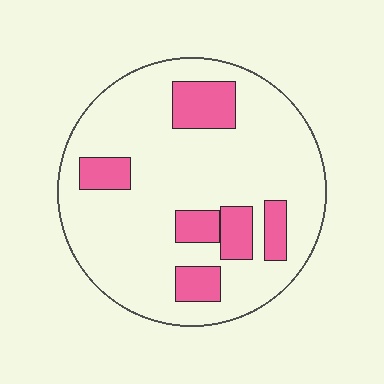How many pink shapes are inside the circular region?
6.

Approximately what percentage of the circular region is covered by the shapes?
Approximately 20%.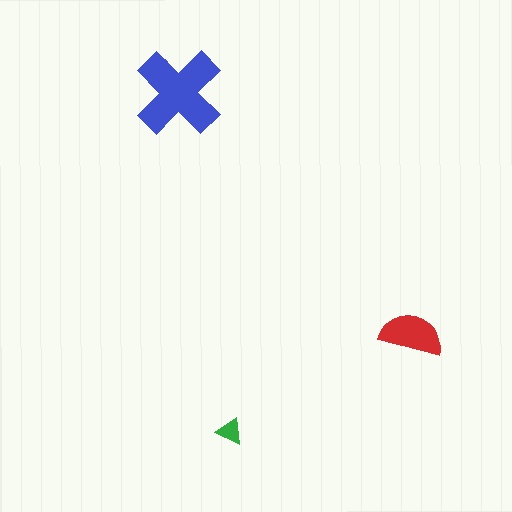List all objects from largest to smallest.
The blue cross, the red semicircle, the green triangle.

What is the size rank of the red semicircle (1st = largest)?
2nd.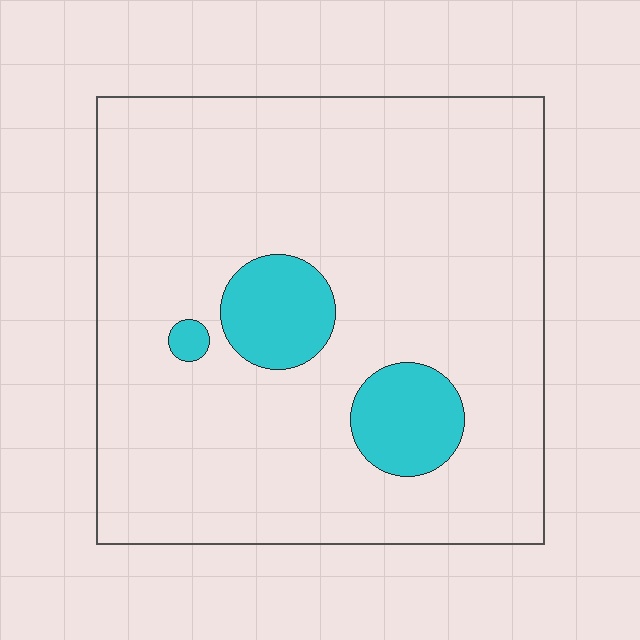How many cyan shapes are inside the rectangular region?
3.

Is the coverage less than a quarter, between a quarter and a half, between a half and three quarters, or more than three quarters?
Less than a quarter.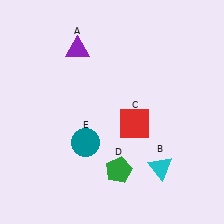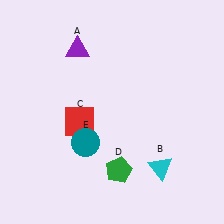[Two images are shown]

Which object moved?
The red square (C) moved left.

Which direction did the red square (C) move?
The red square (C) moved left.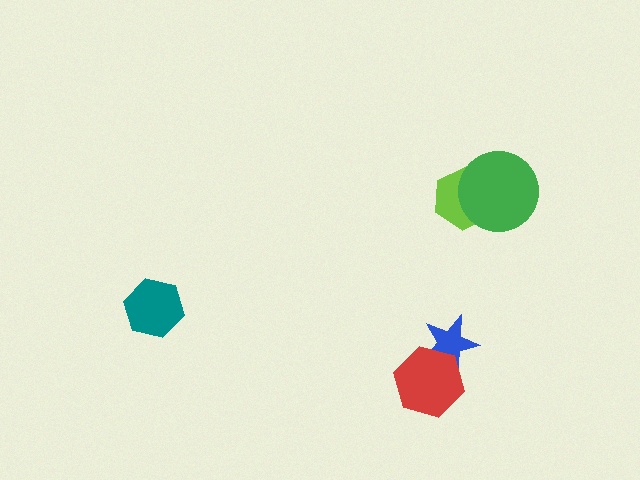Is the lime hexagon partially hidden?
Yes, it is partially covered by another shape.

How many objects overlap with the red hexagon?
1 object overlaps with the red hexagon.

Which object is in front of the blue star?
The red hexagon is in front of the blue star.